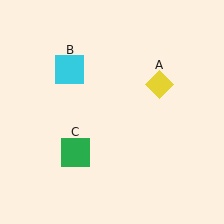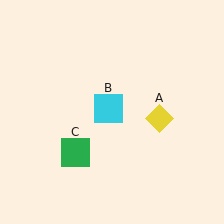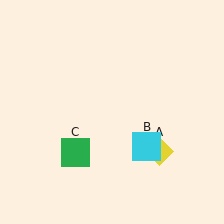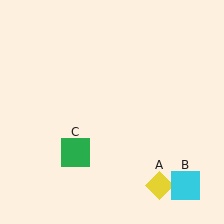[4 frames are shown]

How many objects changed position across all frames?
2 objects changed position: yellow diamond (object A), cyan square (object B).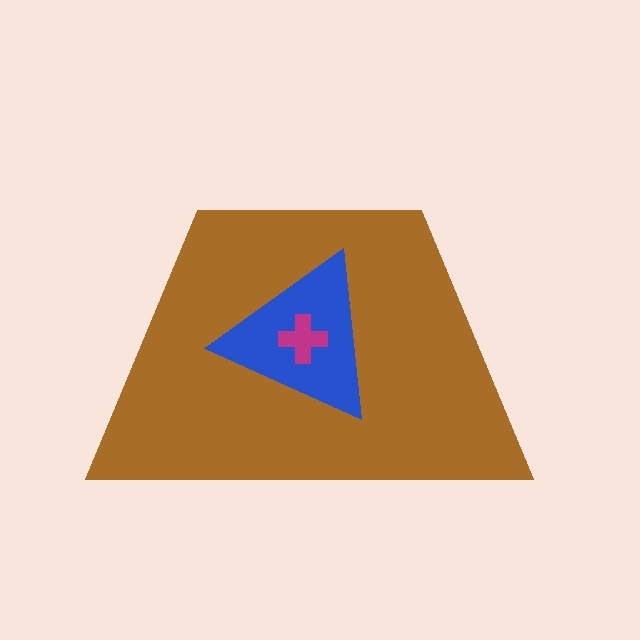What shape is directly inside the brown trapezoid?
The blue triangle.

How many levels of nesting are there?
3.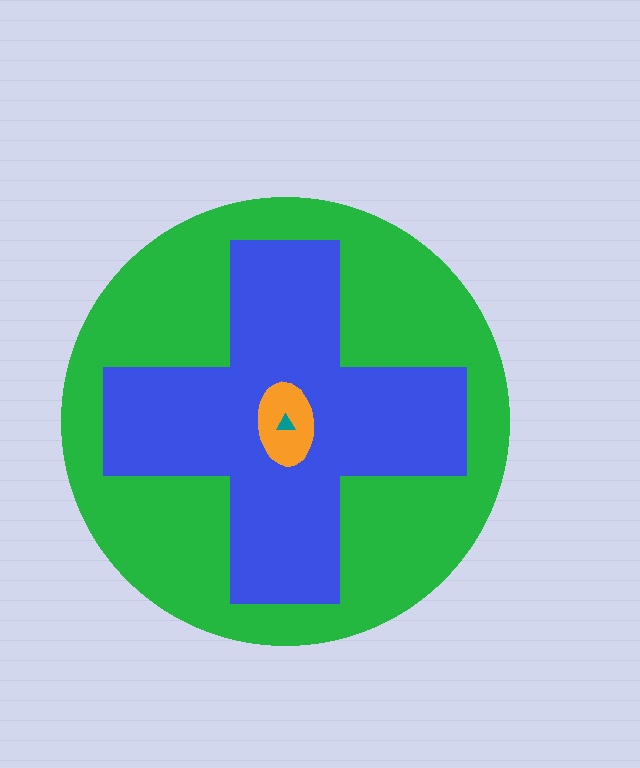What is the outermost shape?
The green circle.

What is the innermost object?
The teal triangle.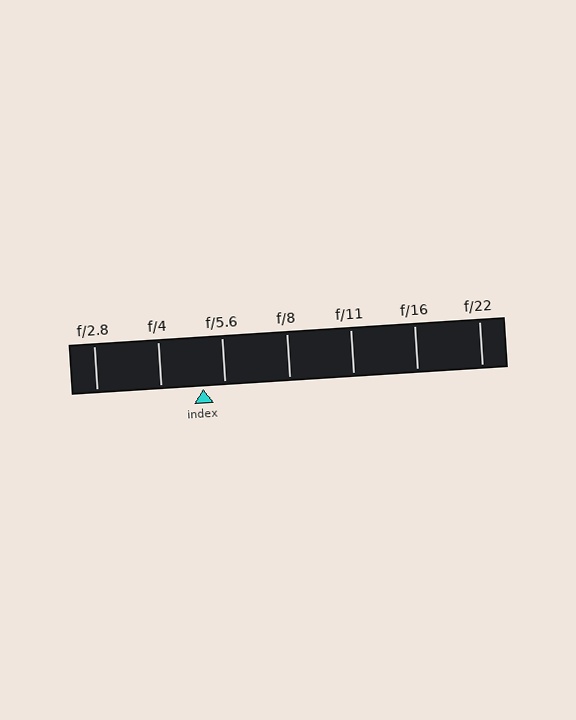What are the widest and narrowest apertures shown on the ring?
The widest aperture shown is f/2.8 and the narrowest is f/22.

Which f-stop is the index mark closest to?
The index mark is closest to f/5.6.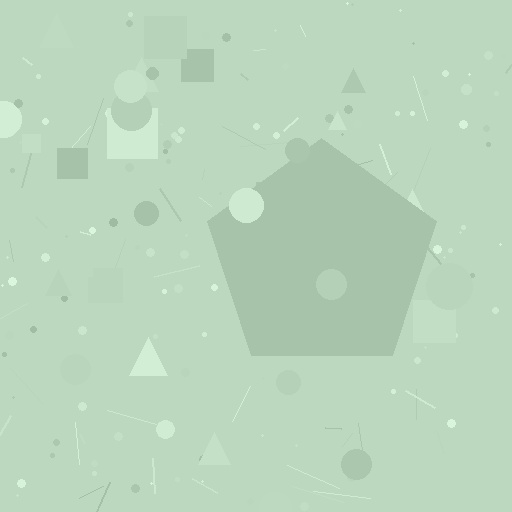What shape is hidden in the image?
A pentagon is hidden in the image.